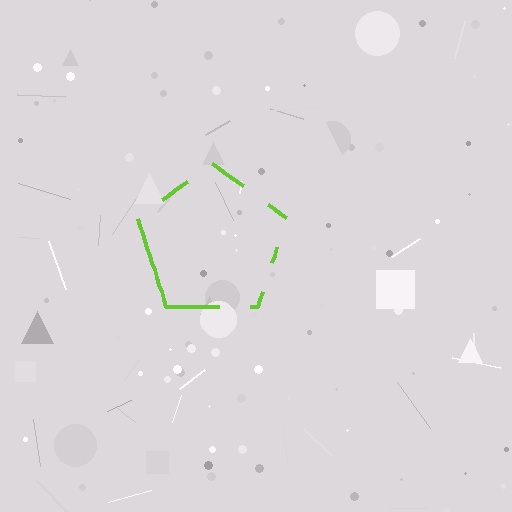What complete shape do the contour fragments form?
The contour fragments form a pentagon.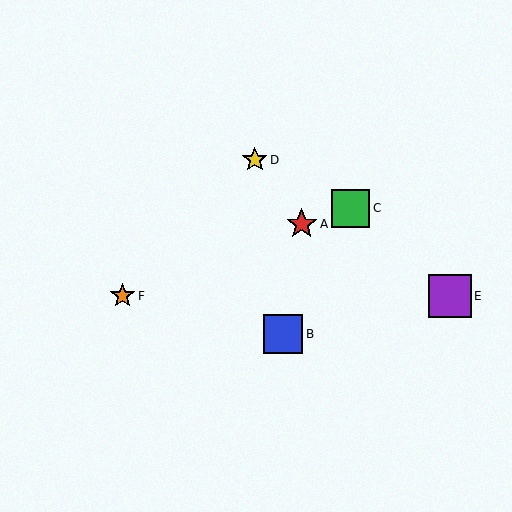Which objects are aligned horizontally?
Objects E, F are aligned horizontally.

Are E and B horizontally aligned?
No, E is at y≈296 and B is at y≈334.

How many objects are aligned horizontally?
2 objects (E, F) are aligned horizontally.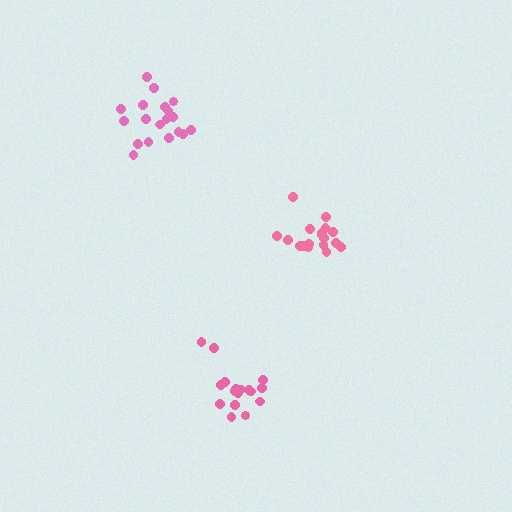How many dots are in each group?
Group 1: 19 dots, Group 2: 18 dots, Group 3: 17 dots (54 total).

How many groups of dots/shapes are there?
There are 3 groups.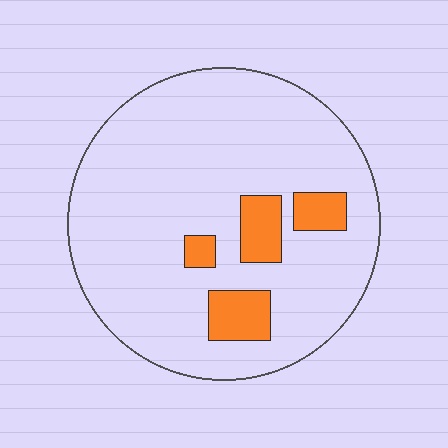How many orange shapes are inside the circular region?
4.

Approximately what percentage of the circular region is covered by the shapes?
Approximately 10%.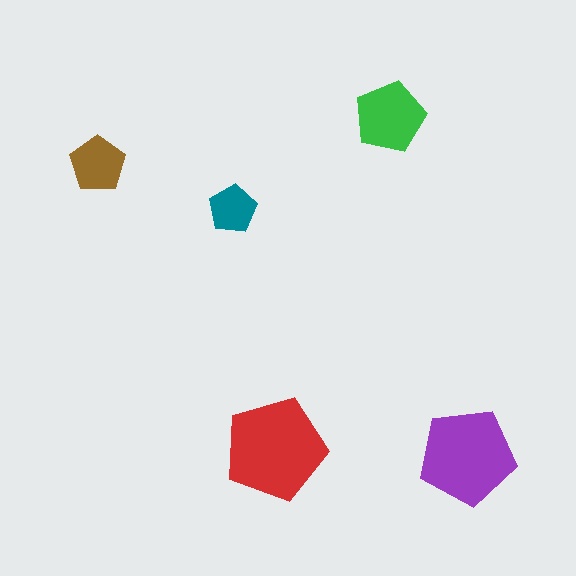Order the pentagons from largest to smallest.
the red one, the purple one, the green one, the brown one, the teal one.